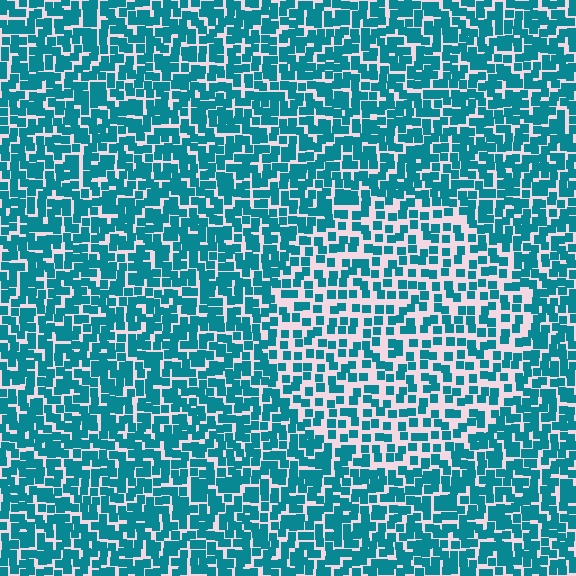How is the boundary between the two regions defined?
The boundary is defined by a change in element density (approximately 1.7x ratio). All elements are the same color, size, and shape.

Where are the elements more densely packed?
The elements are more densely packed outside the circle boundary.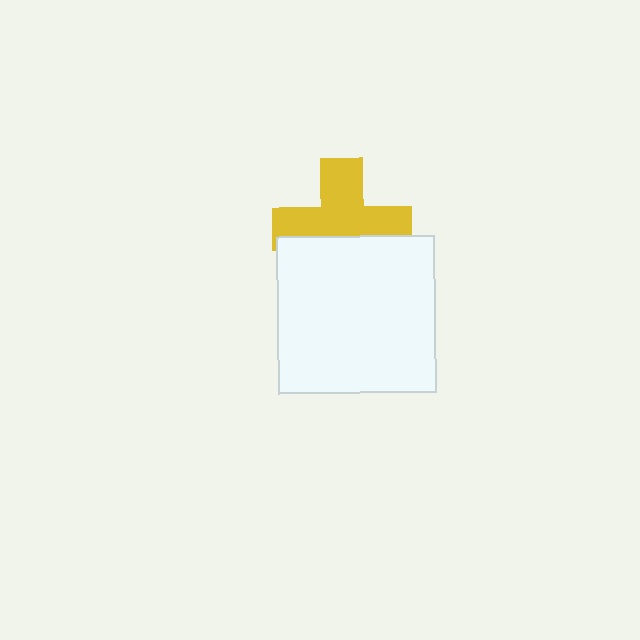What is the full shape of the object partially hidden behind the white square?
The partially hidden object is a yellow cross.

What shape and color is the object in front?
The object in front is a white square.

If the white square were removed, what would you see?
You would see the complete yellow cross.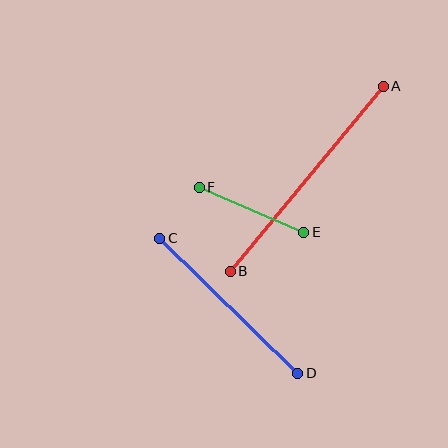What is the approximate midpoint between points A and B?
The midpoint is at approximately (307, 179) pixels.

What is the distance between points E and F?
The distance is approximately 114 pixels.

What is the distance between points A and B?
The distance is approximately 240 pixels.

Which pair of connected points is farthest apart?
Points A and B are farthest apart.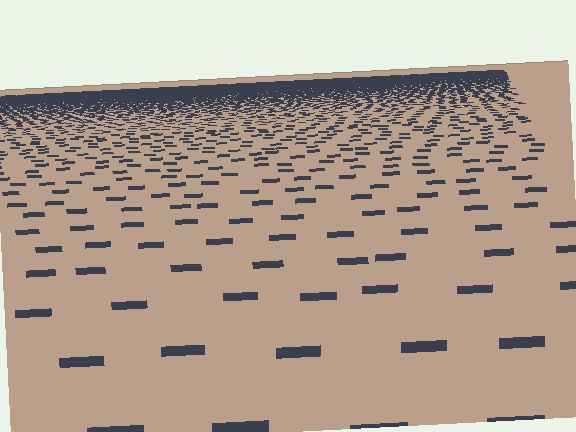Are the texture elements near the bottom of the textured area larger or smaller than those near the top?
Larger. Near the bottom, elements are closer to the viewer and appear at a bigger on-screen size.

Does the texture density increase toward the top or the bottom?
Density increases toward the top.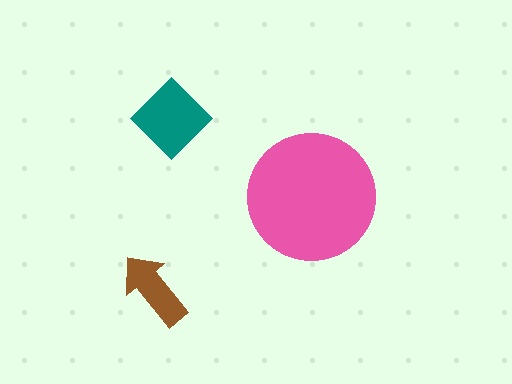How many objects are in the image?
There are 3 objects in the image.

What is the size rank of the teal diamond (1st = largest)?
2nd.